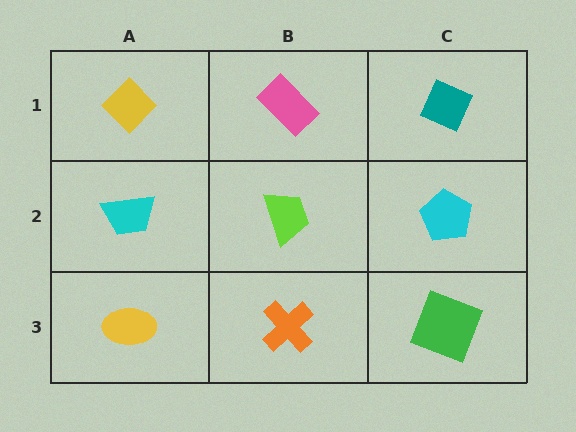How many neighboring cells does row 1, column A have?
2.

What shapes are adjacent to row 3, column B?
A lime trapezoid (row 2, column B), a yellow ellipse (row 3, column A), a green square (row 3, column C).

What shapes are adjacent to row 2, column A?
A yellow diamond (row 1, column A), a yellow ellipse (row 3, column A), a lime trapezoid (row 2, column B).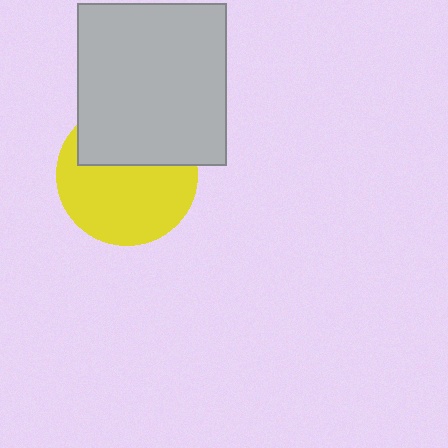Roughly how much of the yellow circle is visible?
About half of it is visible (roughly 62%).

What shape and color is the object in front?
The object in front is a light gray rectangle.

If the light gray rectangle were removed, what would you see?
You would see the complete yellow circle.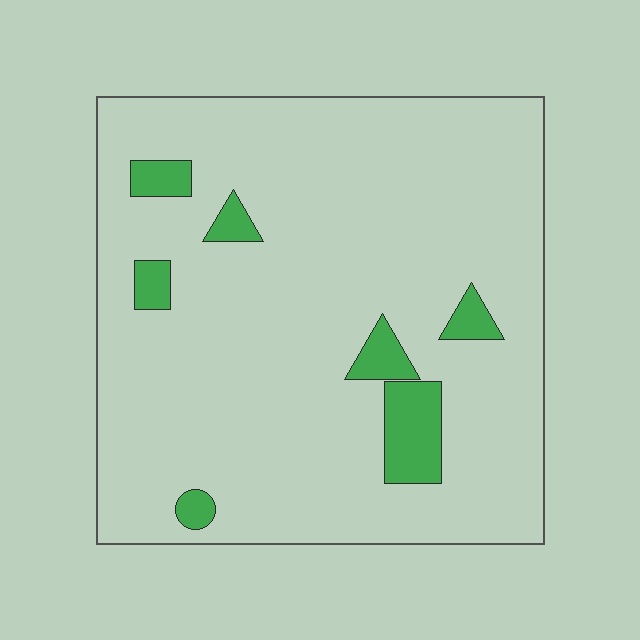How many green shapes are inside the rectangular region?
7.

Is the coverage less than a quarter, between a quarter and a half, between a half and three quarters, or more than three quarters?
Less than a quarter.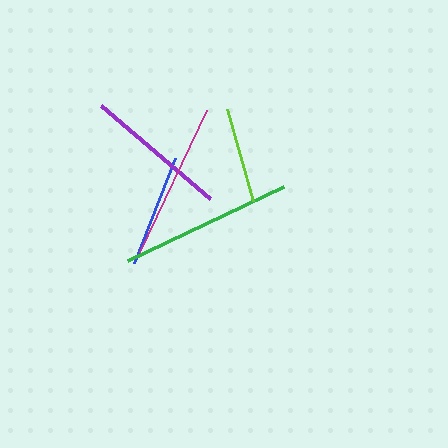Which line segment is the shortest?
The lime line is the shortest at approximately 95 pixels.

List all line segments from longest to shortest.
From longest to shortest: green, magenta, purple, blue, lime.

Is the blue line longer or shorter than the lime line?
The blue line is longer than the lime line.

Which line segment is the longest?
The green line is the longest at approximately 172 pixels.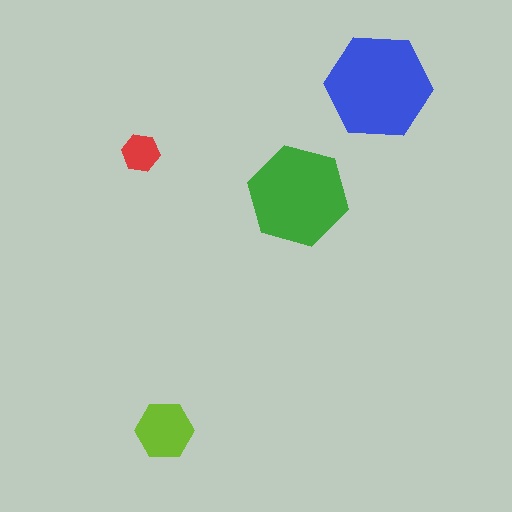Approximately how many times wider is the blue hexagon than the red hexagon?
About 3 times wider.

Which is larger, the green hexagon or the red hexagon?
The green one.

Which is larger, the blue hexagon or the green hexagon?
The blue one.